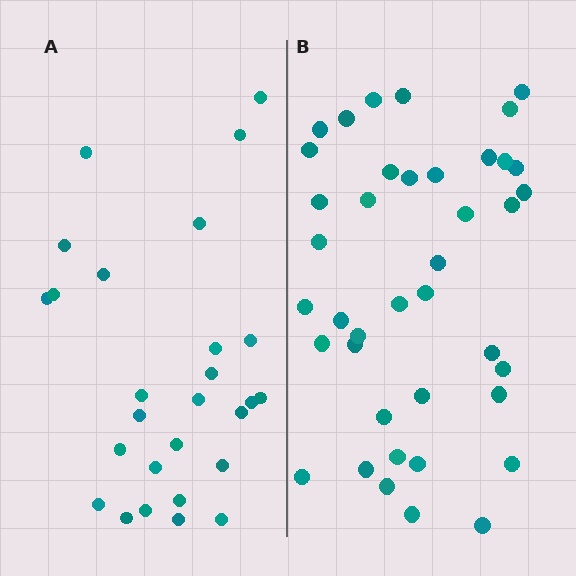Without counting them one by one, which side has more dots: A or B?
Region B (the right region) has more dots.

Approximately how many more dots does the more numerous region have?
Region B has approximately 15 more dots than region A.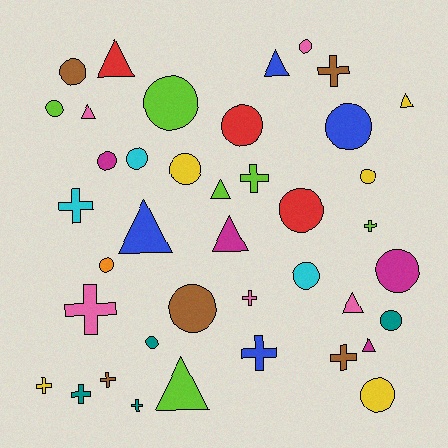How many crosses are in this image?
There are 12 crosses.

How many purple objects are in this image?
There are no purple objects.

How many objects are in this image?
There are 40 objects.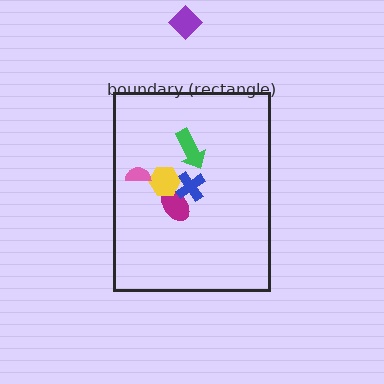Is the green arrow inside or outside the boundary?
Inside.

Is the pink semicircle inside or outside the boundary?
Inside.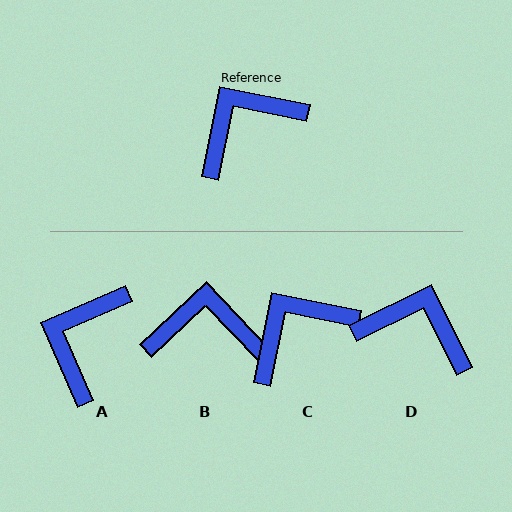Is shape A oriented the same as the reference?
No, it is off by about 35 degrees.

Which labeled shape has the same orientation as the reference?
C.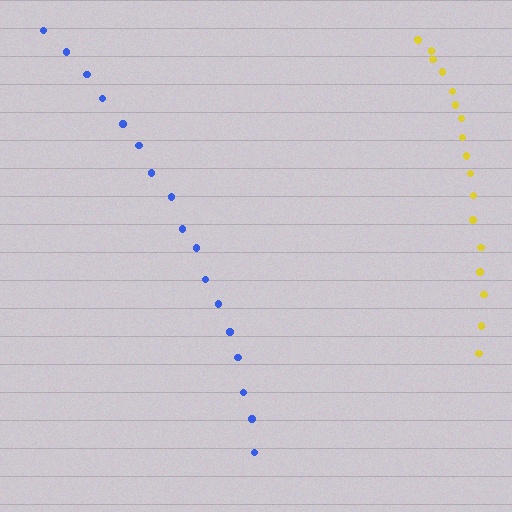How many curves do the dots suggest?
There are 2 distinct paths.